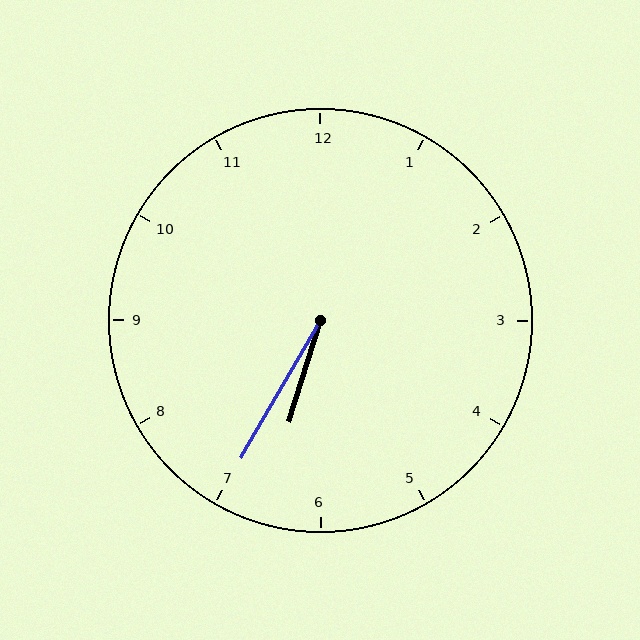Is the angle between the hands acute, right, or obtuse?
It is acute.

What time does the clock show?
6:35.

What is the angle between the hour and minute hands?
Approximately 12 degrees.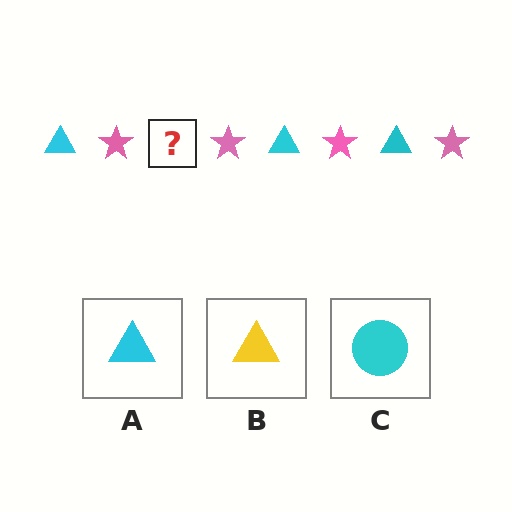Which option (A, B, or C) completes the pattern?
A.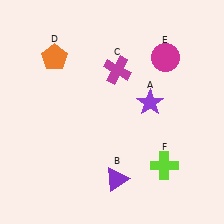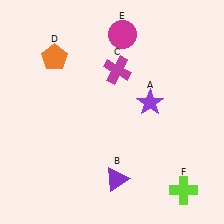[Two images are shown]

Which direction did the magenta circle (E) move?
The magenta circle (E) moved left.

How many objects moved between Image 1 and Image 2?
2 objects moved between the two images.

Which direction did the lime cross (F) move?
The lime cross (F) moved down.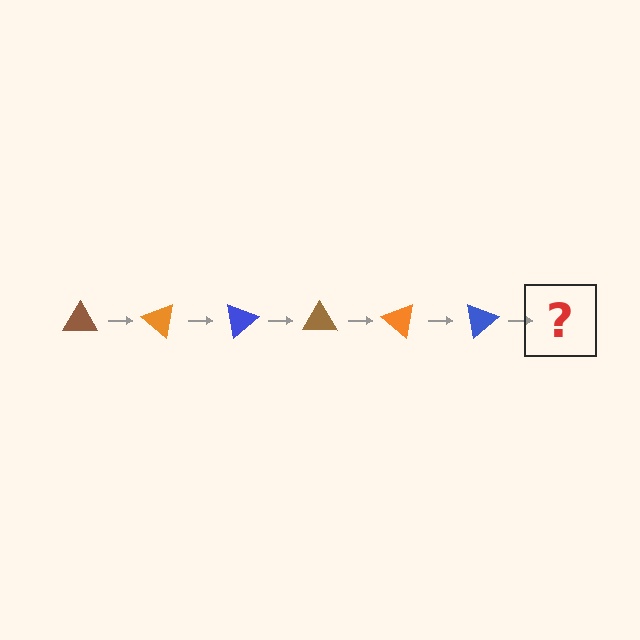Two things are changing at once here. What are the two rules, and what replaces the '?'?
The two rules are that it rotates 40 degrees each step and the color cycles through brown, orange, and blue. The '?' should be a brown triangle, rotated 240 degrees from the start.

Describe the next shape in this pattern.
It should be a brown triangle, rotated 240 degrees from the start.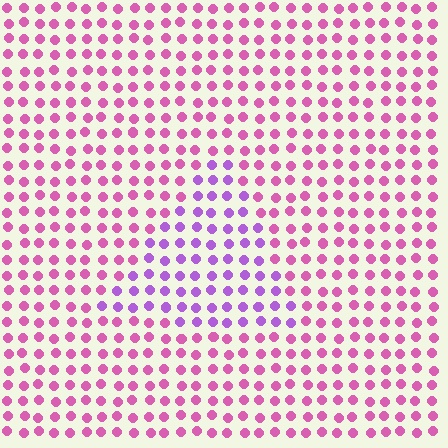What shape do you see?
I see a triangle.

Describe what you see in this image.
The image is filled with small pink elements in a uniform arrangement. A triangle-shaped region is visible where the elements are tinted to a slightly different hue, forming a subtle color boundary.